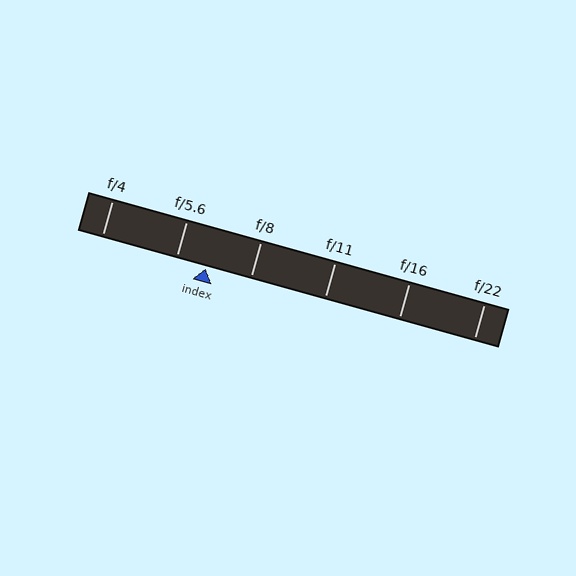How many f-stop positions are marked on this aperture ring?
There are 6 f-stop positions marked.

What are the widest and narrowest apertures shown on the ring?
The widest aperture shown is f/4 and the narrowest is f/22.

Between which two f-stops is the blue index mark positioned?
The index mark is between f/5.6 and f/8.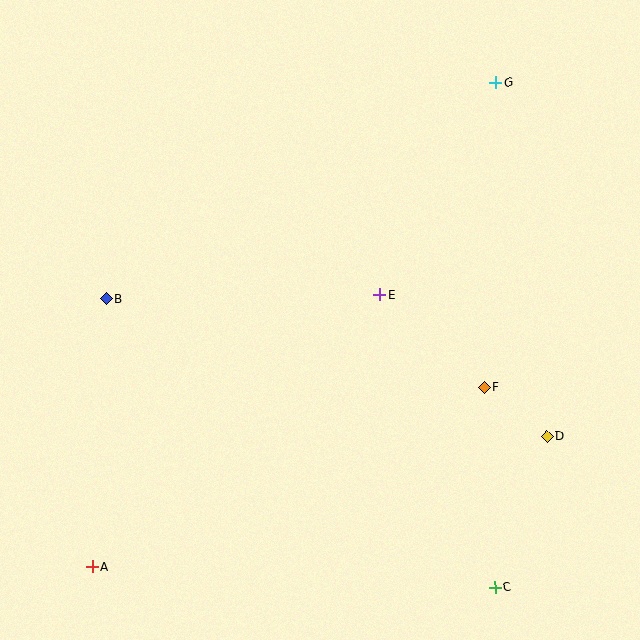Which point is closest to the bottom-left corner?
Point A is closest to the bottom-left corner.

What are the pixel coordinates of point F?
Point F is at (484, 387).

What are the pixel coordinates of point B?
Point B is at (106, 299).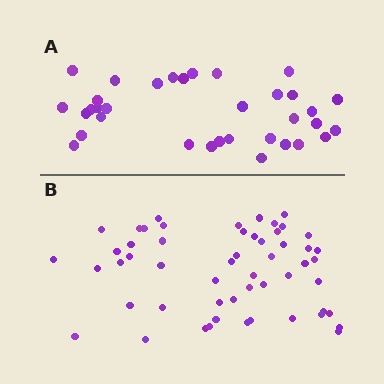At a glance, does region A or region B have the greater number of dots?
Region B (the bottom region) has more dots.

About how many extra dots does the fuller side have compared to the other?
Region B has approximately 20 more dots than region A.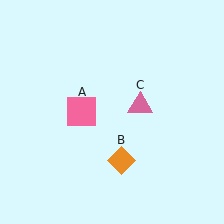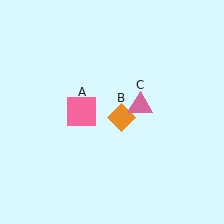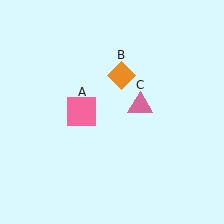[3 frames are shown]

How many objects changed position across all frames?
1 object changed position: orange diamond (object B).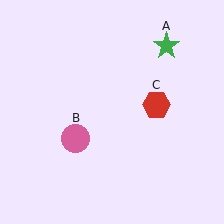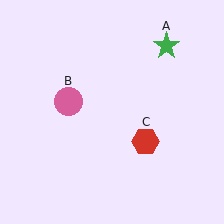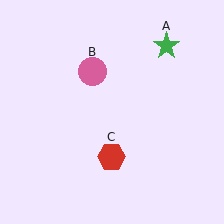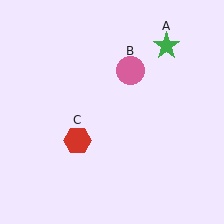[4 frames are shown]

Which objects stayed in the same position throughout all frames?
Green star (object A) remained stationary.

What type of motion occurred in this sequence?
The pink circle (object B), red hexagon (object C) rotated clockwise around the center of the scene.